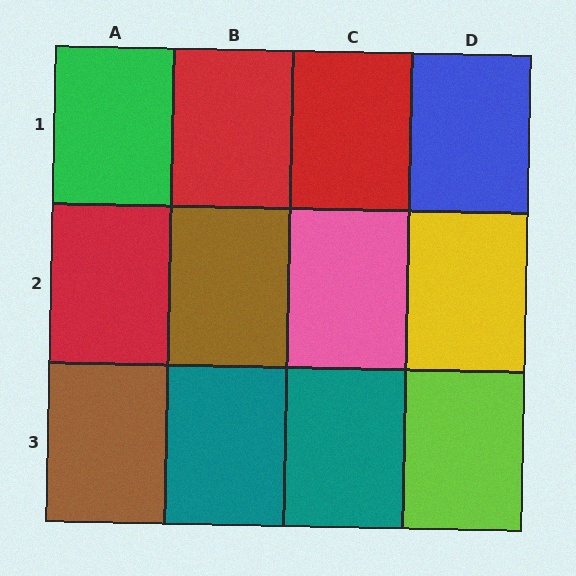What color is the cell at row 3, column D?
Lime.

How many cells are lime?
1 cell is lime.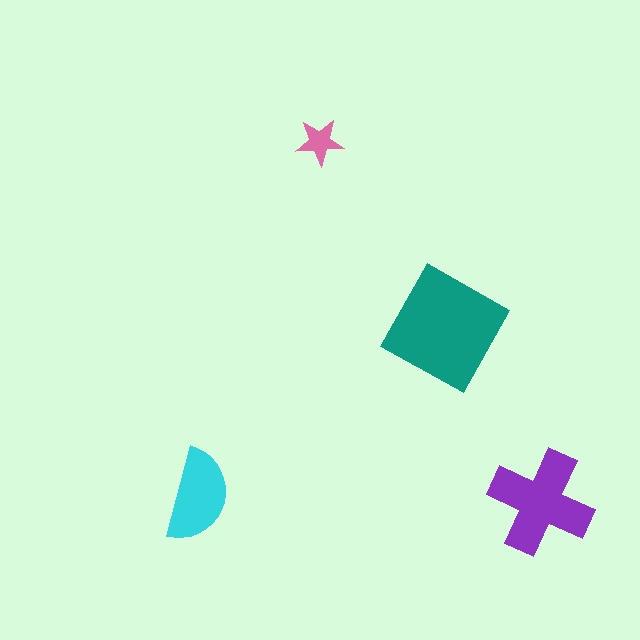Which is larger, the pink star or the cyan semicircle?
The cyan semicircle.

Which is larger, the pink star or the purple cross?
The purple cross.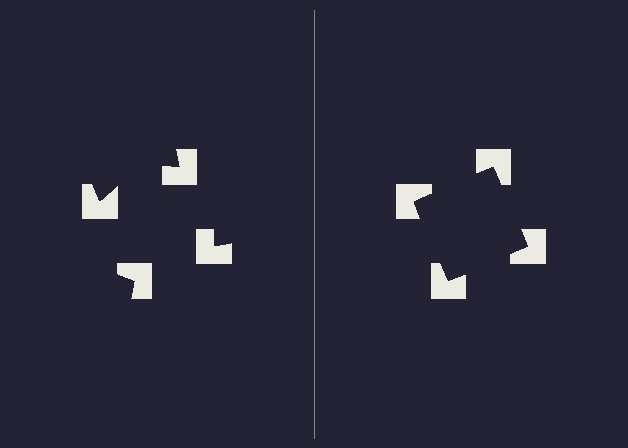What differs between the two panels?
The notched squares are positioned identically on both sides; only the wedge orientations differ. On the right they align to a square; on the left they are misaligned.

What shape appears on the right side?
An illusory square.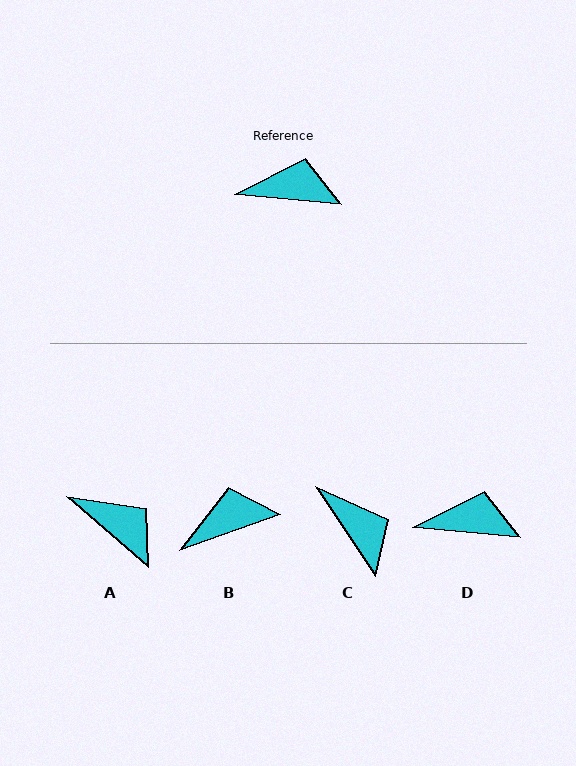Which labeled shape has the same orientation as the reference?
D.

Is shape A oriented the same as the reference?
No, it is off by about 36 degrees.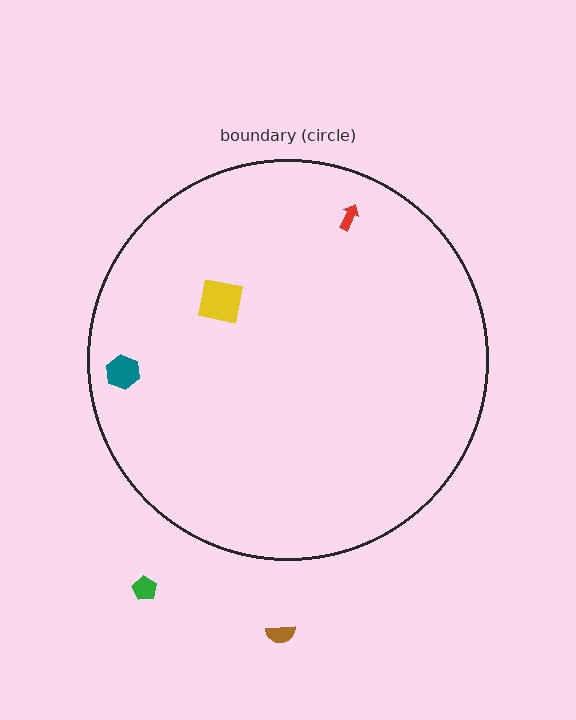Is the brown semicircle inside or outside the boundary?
Outside.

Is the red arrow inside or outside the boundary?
Inside.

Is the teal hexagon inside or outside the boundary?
Inside.